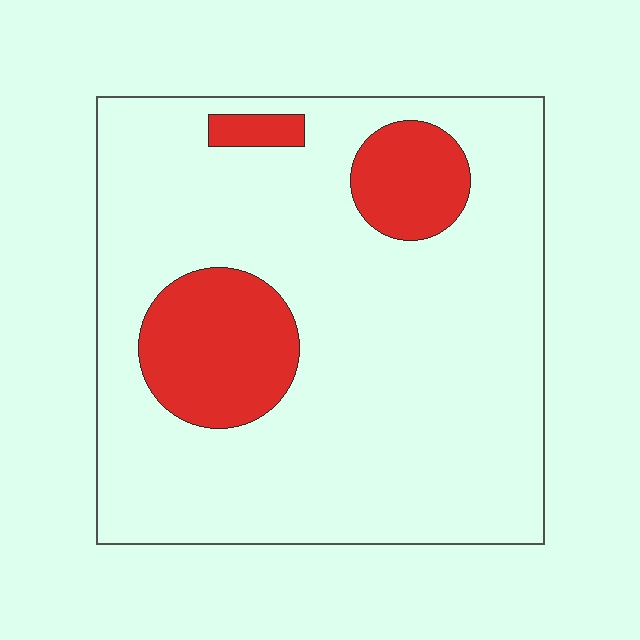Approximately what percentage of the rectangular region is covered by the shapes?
Approximately 20%.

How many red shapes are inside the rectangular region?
3.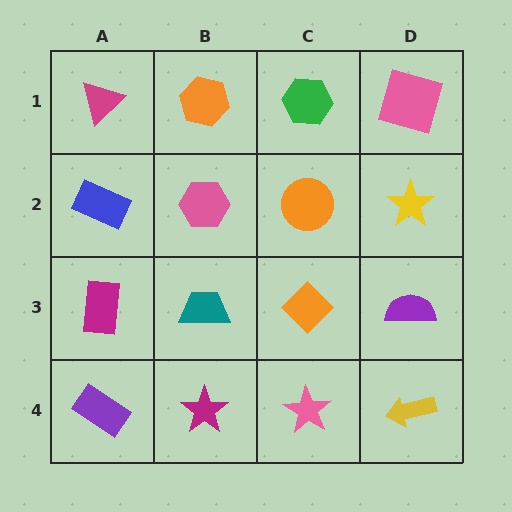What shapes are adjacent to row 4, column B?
A teal trapezoid (row 3, column B), a purple rectangle (row 4, column A), a pink star (row 4, column C).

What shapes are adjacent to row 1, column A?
A blue rectangle (row 2, column A), an orange hexagon (row 1, column B).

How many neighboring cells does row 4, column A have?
2.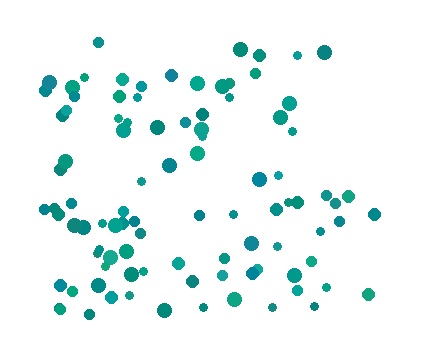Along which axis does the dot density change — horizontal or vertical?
Horizontal.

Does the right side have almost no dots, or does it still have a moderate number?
Still a moderate number, just noticeably fewer than the left.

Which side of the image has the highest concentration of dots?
The left.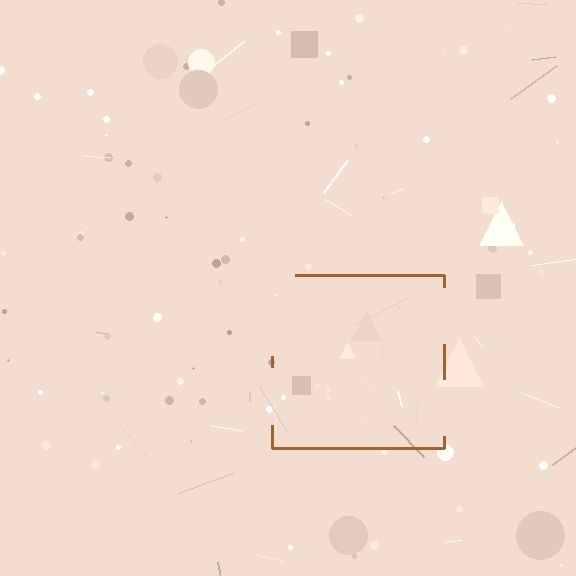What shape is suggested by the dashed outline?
The dashed outline suggests a square.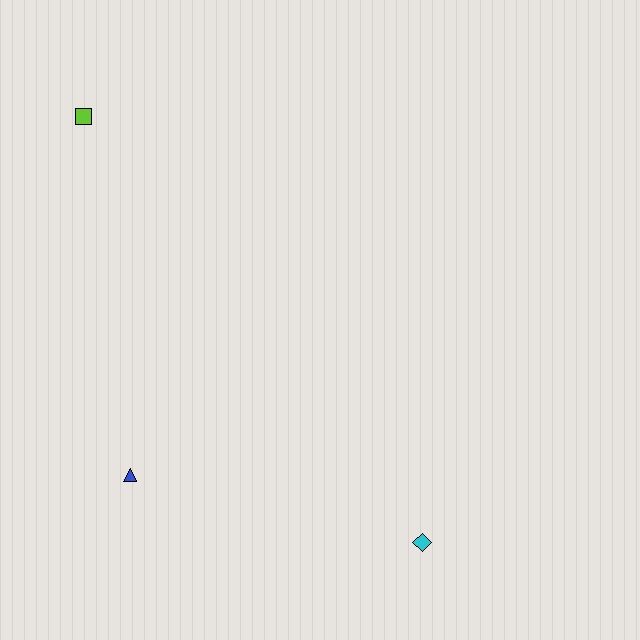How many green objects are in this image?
There are no green objects.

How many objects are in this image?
There are 3 objects.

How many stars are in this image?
There are no stars.